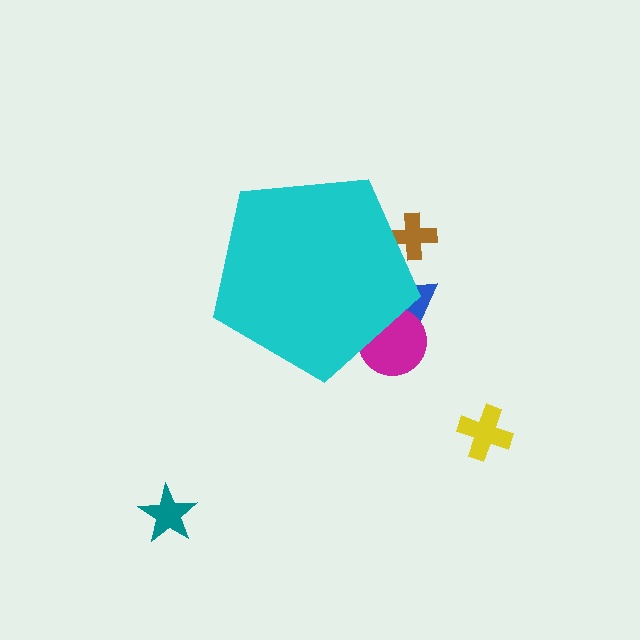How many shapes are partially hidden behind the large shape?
3 shapes are partially hidden.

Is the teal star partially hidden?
No, the teal star is fully visible.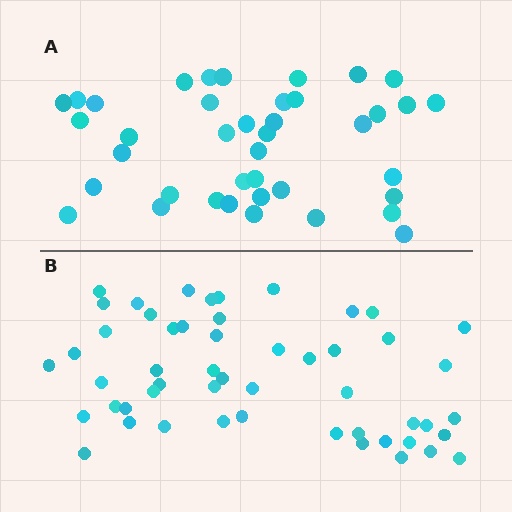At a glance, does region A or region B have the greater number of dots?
Region B (the bottom region) has more dots.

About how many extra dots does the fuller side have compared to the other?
Region B has roughly 12 or so more dots than region A.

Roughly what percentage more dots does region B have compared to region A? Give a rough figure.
About 30% more.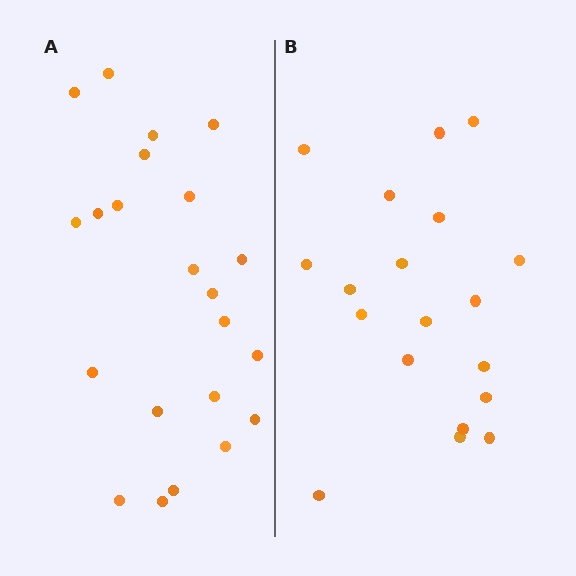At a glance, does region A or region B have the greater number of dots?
Region A (the left region) has more dots.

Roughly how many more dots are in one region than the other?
Region A has just a few more — roughly 2 or 3 more dots than region B.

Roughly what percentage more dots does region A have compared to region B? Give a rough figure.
About 15% more.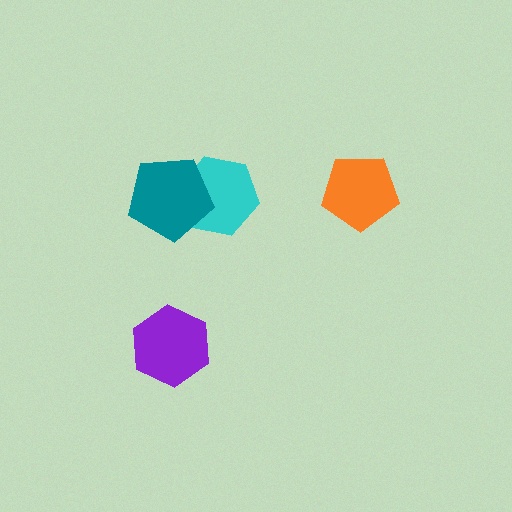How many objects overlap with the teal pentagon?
1 object overlaps with the teal pentagon.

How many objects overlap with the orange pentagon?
0 objects overlap with the orange pentagon.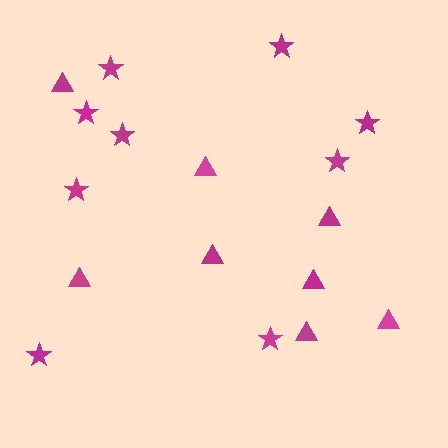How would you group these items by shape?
There are 2 groups: one group of stars (9) and one group of triangles (8).